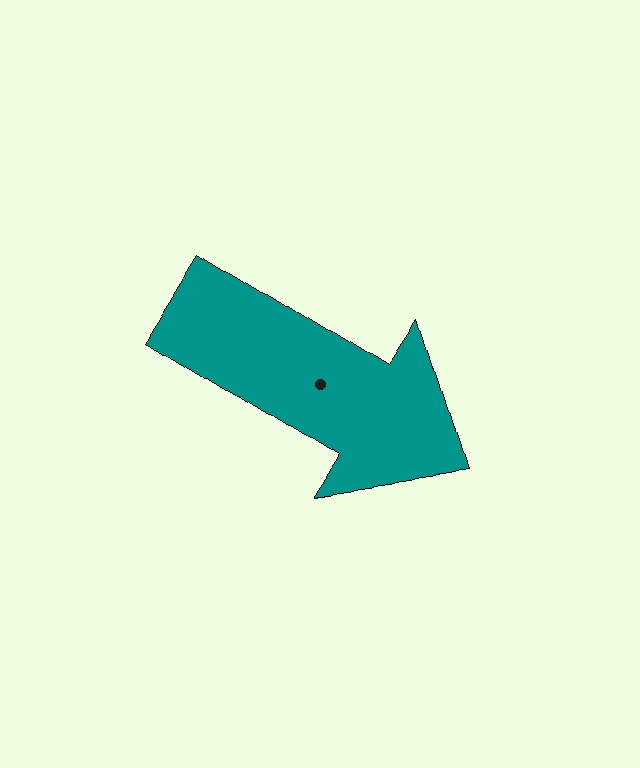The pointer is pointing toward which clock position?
Roughly 4 o'clock.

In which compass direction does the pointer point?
Southeast.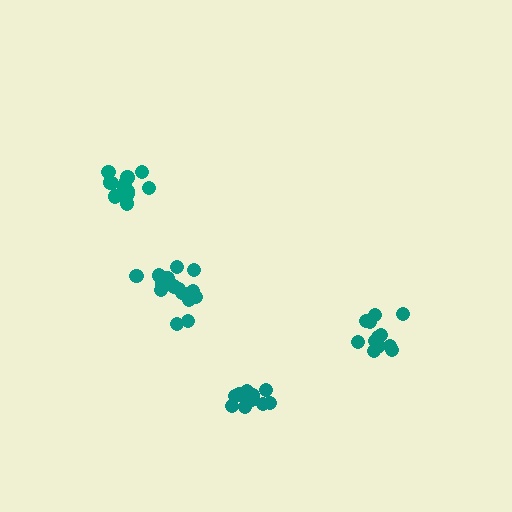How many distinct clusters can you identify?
There are 4 distinct clusters.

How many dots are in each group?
Group 1: 17 dots, Group 2: 12 dots, Group 3: 12 dots, Group 4: 12 dots (53 total).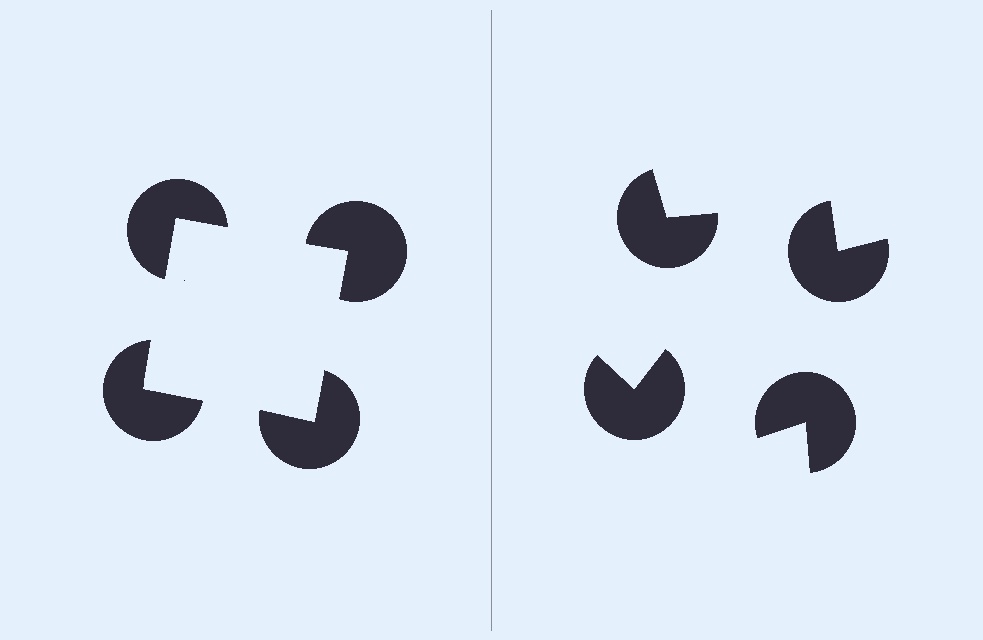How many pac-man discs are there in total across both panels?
8 — 4 on each side.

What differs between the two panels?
The pac-man discs are positioned identically on both sides; only the wedge orientations differ. On the left they align to a square; on the right they are misaligned.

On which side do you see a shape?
An illusory square appears on the left side. On the right side the wedge cuts are rotated, so no coherent shape forms.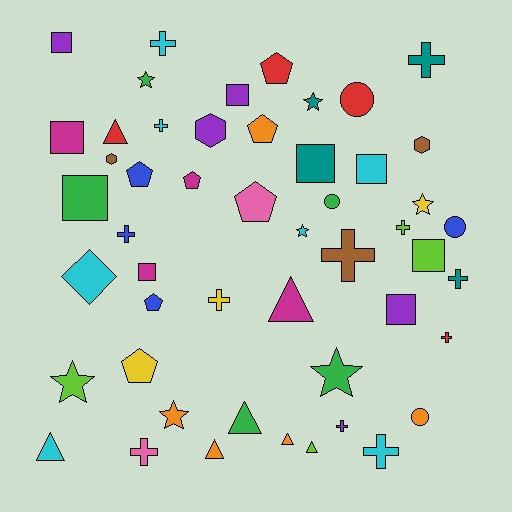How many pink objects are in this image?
There are 2 pink objects.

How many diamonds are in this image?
There is 1 diamond.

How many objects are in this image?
There are 50 objects.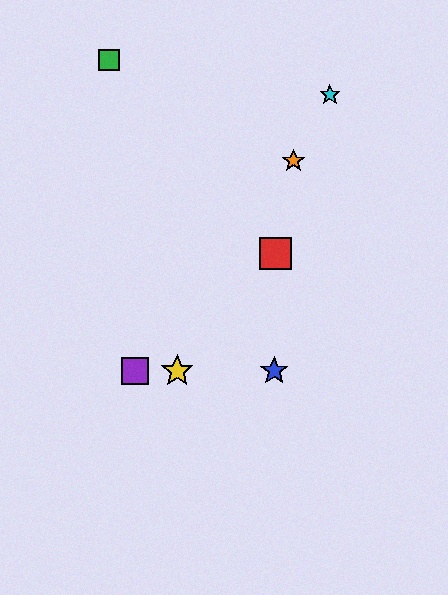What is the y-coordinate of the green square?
The green square is at y≈60.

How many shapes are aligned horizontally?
3 shapes (the blue star, the yellow star, the purple square) are aligned horizontally.